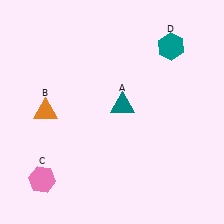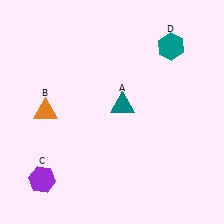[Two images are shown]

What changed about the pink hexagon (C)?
In Image 1, C is pink. In Image 2, it changed to purple.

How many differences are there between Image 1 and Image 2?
There is 1 difference between the two images.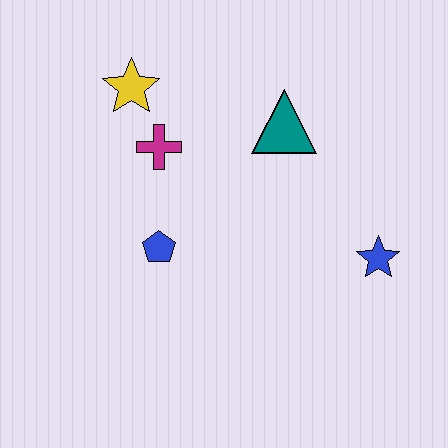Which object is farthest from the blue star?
The yellow star is farthest from the blue star.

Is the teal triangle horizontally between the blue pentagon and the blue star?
Yes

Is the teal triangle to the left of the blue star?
Yes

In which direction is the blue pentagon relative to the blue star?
The blue pentagon is to the left of the blue star.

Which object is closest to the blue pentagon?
The magenta cross is closest to the blue pentagon.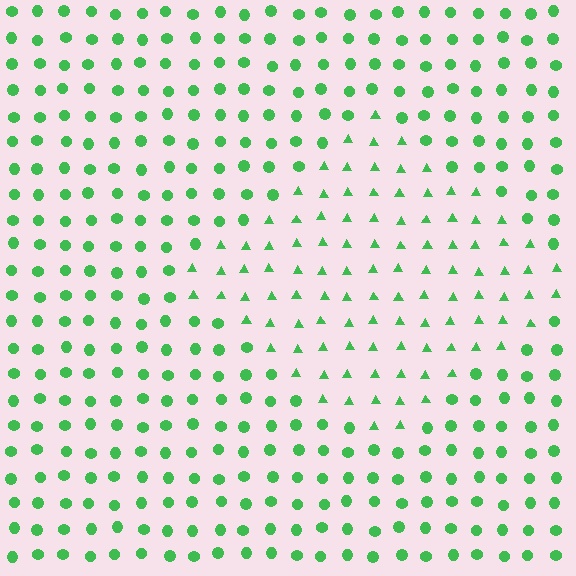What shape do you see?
I see a diamond.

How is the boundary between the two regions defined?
The boundary is defined by a change in element shape: triangles inside vs. circles outside. All elements share the same color and spacing.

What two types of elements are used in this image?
The image uses triangles inside the diamond region and circles outside it.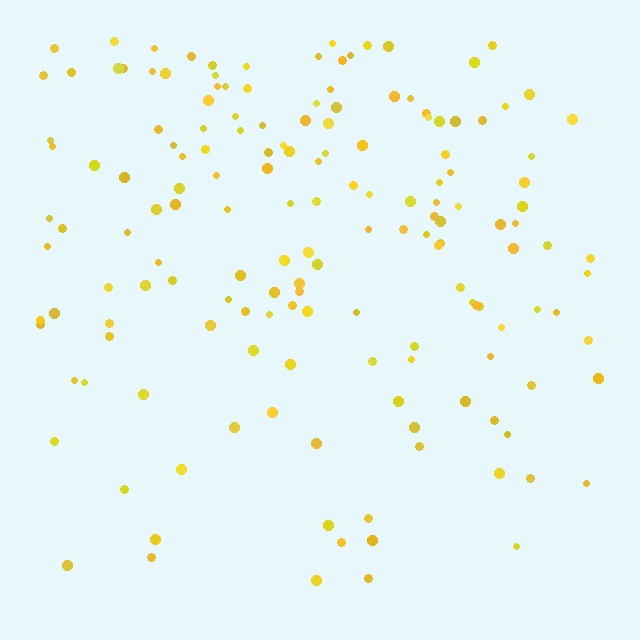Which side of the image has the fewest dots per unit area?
The bottom.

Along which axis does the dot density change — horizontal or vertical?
Vertical.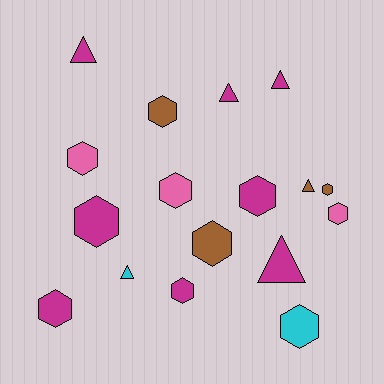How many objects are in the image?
There are 17 objects.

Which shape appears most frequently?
Hexagon, with 11 objects.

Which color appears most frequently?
Magenta, with 8 objects.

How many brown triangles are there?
There is 1 brown triangle.